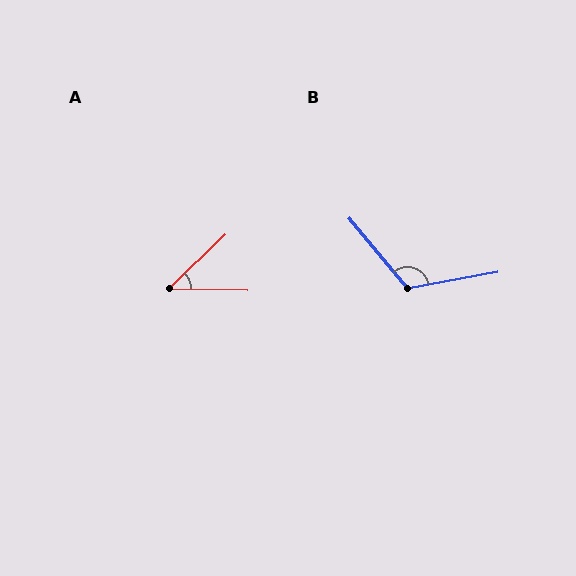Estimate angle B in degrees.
Approximately 119 degrees.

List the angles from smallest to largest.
A (45°), B (119°).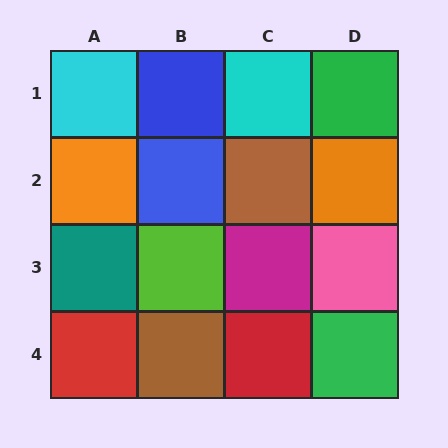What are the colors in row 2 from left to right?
Orange, blue, brown, orange.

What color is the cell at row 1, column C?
Cyan.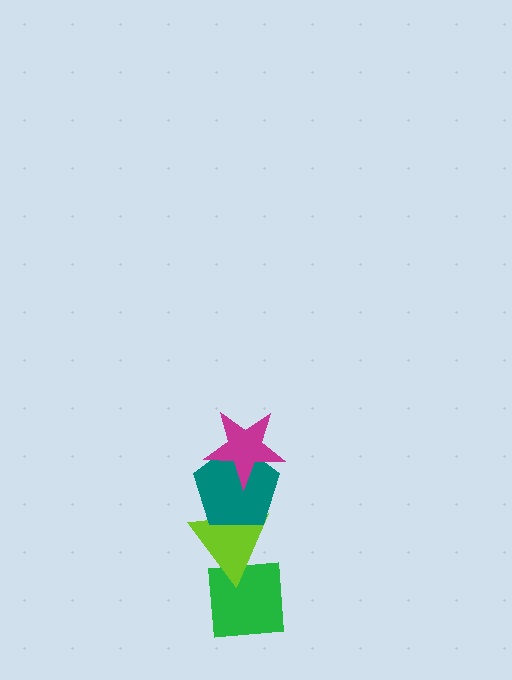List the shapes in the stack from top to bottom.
From top to bottom: the magenta star, the teal pentagon, the lime triangle, the green square.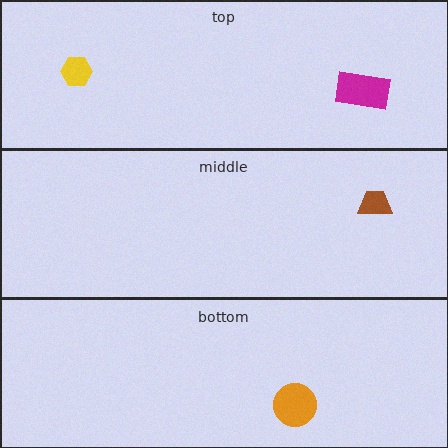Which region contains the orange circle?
The bottom region.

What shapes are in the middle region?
The brown trapezoid.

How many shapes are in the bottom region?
1.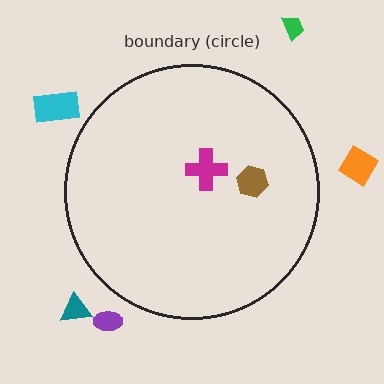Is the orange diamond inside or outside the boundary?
Outside.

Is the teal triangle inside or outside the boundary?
Outside.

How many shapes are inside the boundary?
2 inside, 5 outside.